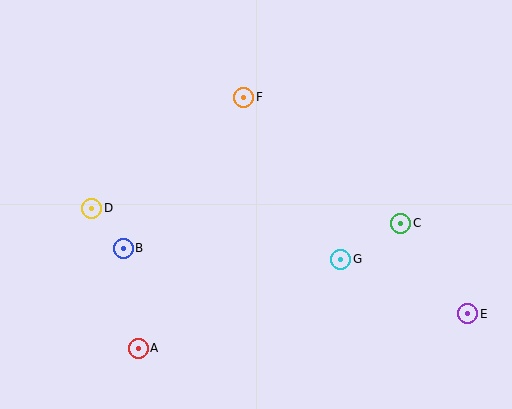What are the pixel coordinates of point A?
Point A is at (138, 348).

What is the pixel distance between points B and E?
The distance between B and E is 351 pixels.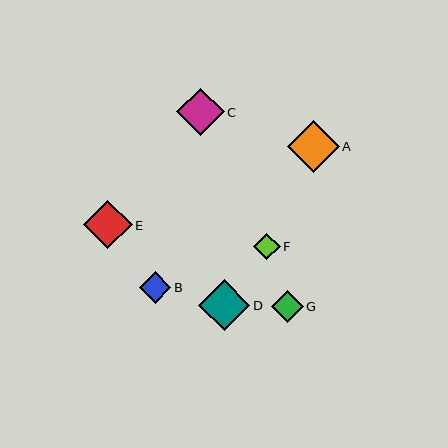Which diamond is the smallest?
Diamond F is the smallest with a size of approximately 27 pixels.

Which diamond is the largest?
Diamond A is the largest with a size of approximately 52 pixels.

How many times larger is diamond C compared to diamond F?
Diamond C is approximately 1.8 times the size of diamond F.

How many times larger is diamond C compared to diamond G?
Diamond C is approximately 1.5 times the size of diamond G.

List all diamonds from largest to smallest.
From largest to smallest: A, D, E, C, G, B, F.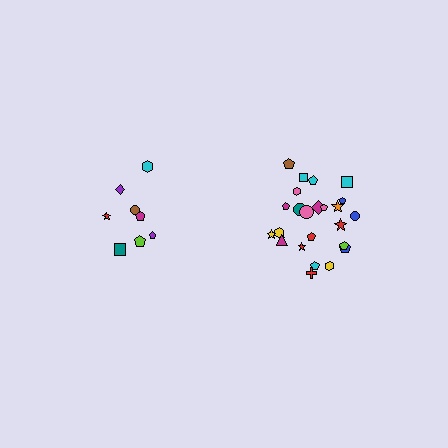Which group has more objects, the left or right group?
The right group.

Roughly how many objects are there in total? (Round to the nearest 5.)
Roughly 35 objects in total.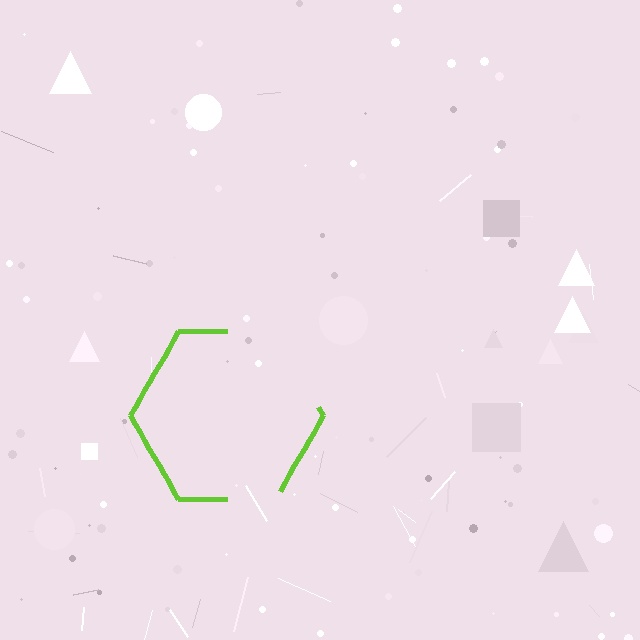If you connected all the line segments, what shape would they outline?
They would outline a hexagon.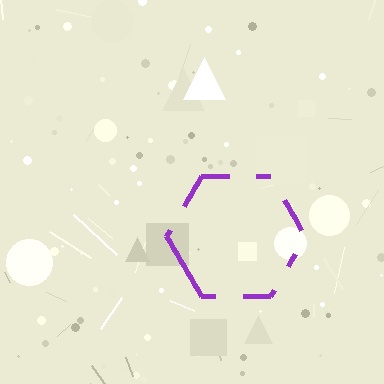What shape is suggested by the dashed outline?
The dashed outline suggests a hexagon.